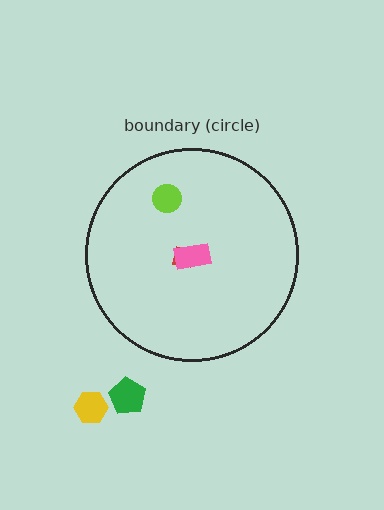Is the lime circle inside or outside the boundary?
Inside.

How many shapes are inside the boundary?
3 inside, 2 outside.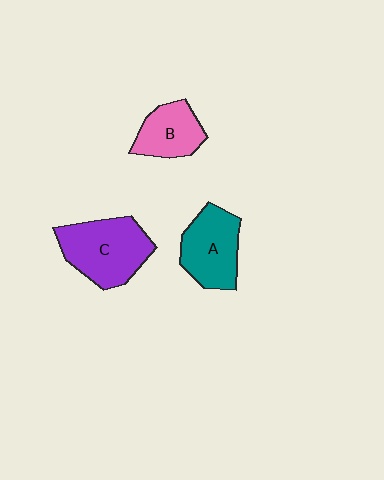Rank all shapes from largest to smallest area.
From largest to smallest: C (purple), A (teal), B (pink).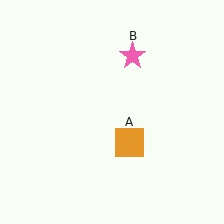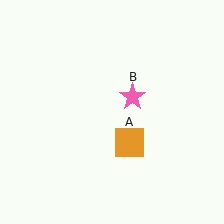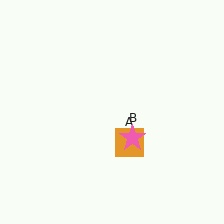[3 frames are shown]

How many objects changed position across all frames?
1 object changed position: pink star (object B).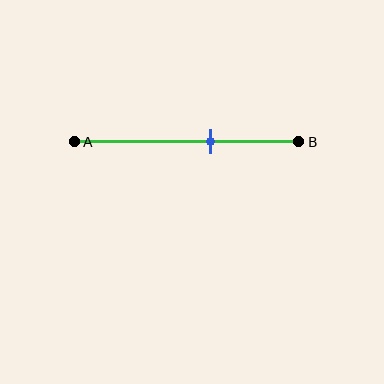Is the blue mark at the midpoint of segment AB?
No, the mark is at about 60% from A, not at the 50% midpoint.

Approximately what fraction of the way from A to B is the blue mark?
The blue mark is approximately 60% of the way from A to B.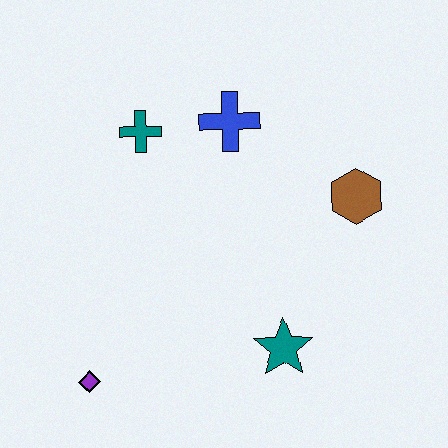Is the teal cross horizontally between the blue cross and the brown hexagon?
No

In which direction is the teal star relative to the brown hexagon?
The teal star is below the brown hexagon.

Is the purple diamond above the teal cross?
No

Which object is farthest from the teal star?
The teal cross is farthest from the teal star.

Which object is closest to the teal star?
The brown hexagon is closest to the teal star.